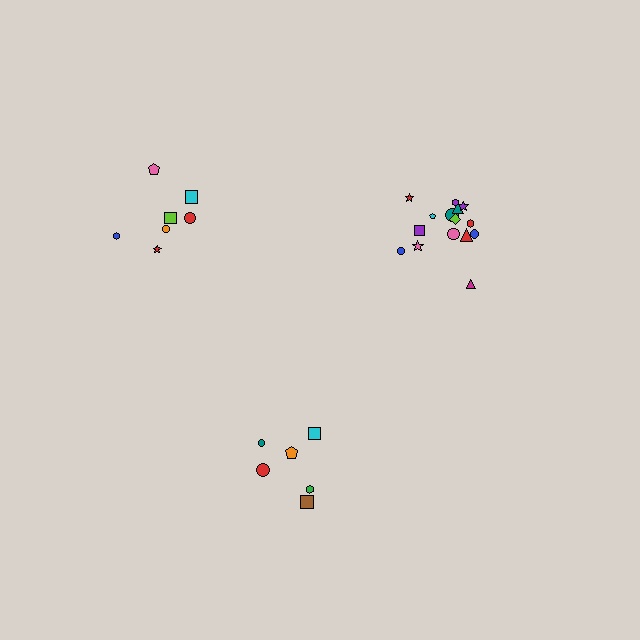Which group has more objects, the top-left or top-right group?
The top-right group.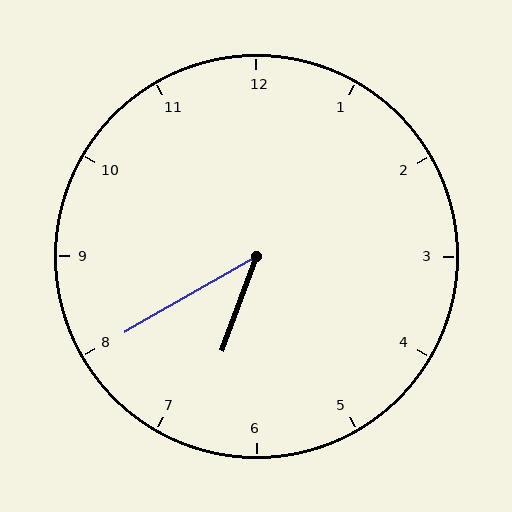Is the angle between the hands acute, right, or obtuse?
It is acute.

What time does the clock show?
6:40.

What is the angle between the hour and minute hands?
Approximately 40 degrees.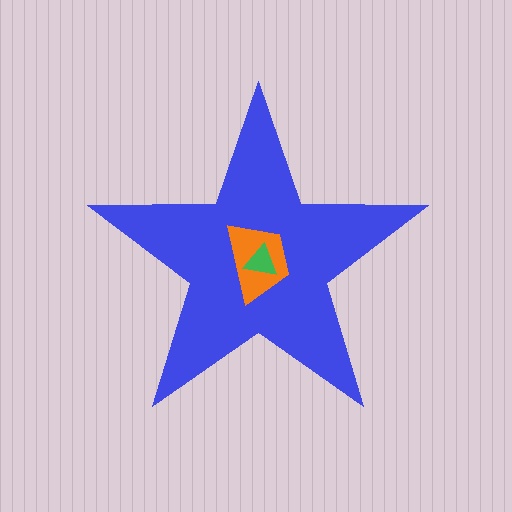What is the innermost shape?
The green triangle.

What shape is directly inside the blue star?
The orange trapezoid.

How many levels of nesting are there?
3.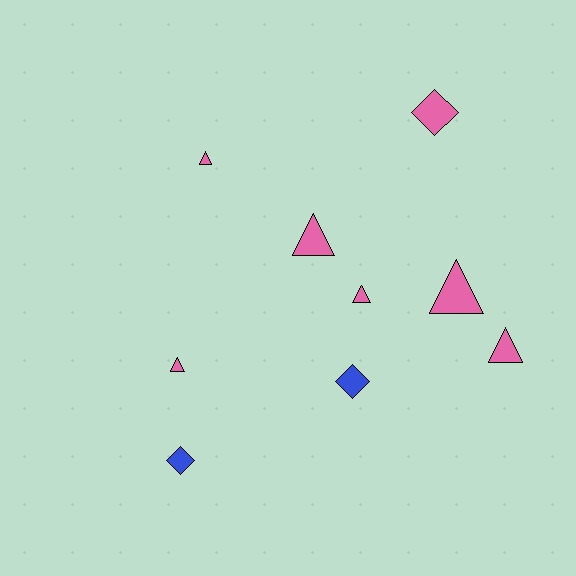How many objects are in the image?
There are 9 objects.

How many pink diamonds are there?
There is 1 pink diamond.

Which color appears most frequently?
Pink, with 7 objects.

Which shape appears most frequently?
Triangle, with 6 objects.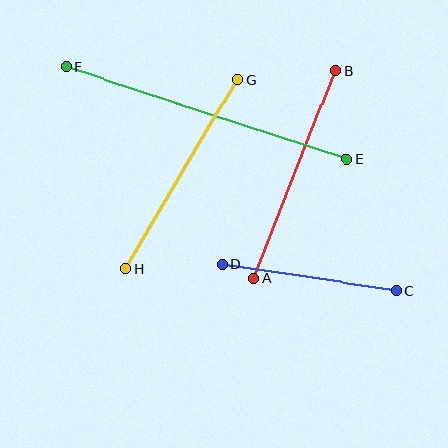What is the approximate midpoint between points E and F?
The midpoint is at approximately (206, 113) pixels.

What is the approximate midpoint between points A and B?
The midpoint is at approximately (294, 175) pixels.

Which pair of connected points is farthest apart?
Points E and F are farthest apart.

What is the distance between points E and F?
The distance is approximately 296 pixels.